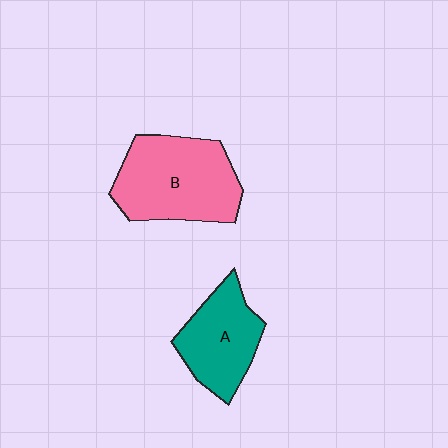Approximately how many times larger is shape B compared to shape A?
Approximately 1.4 times.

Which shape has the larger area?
Shape B (pink).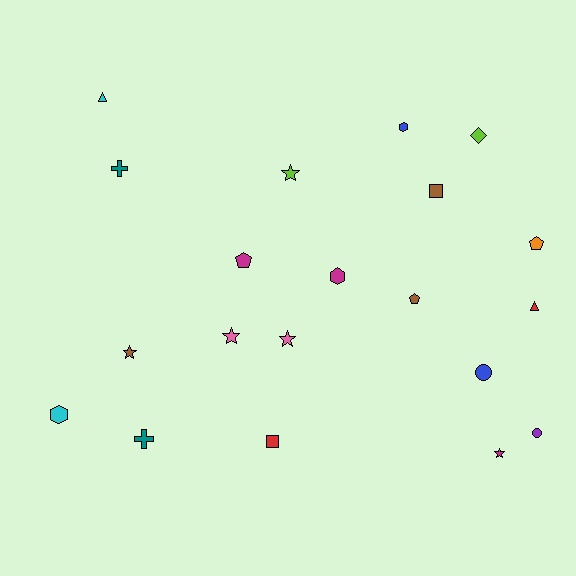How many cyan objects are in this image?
There are 2 cyan objects.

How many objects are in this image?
There are 20 objects.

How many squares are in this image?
There are 2 squares.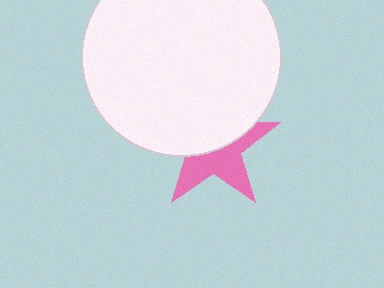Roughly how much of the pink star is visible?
About half of it is visible (roughly 47%).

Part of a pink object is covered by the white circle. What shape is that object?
It is a star.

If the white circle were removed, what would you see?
You would see the complete pink star.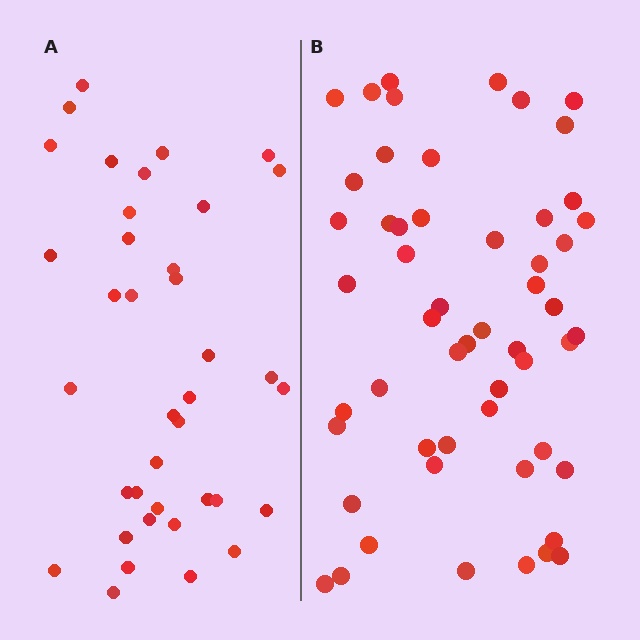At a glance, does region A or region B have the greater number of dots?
Region B (the right region) has more dots.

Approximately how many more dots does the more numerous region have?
Region B has approximately 15 more dots than region A.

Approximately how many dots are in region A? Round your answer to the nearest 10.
About 40 dots. (The exact count is 38, which rounds to 40.)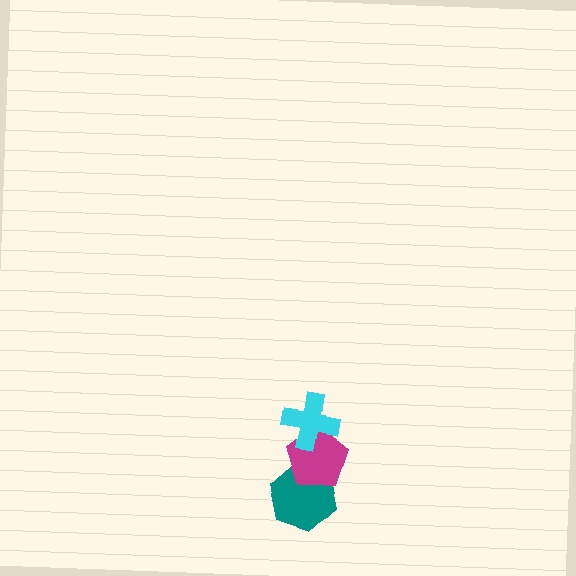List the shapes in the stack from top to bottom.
From top to bottom: the cyan cross, the magenta pentagon, the teal hexagon.